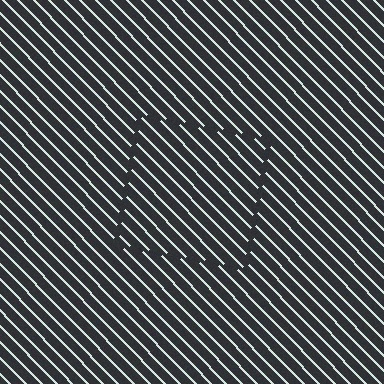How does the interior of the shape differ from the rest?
The interior of the shape contains the same grating, shifted by half a period — the contour is defined by the phase discontinuity where line-ends from the inner and outer gratings abut.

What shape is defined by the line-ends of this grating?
An illusory square. The interior of the shape contains the same grating, shifted by half a period — the contour is defined by the phase discontinuity where line-ends from the inner and outer gratings abut.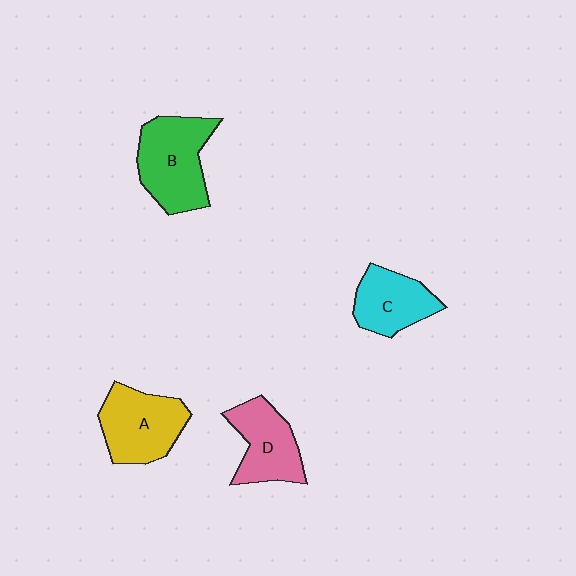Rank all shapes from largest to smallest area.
From largest to smallest: B (green), A (yellow), D (pink), C (cyan).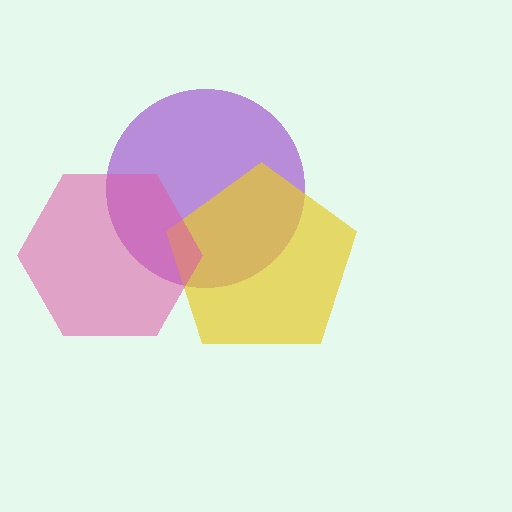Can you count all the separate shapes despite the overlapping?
Yes, there are 3 separate shapes.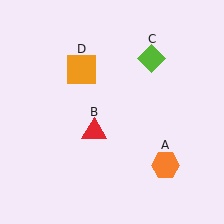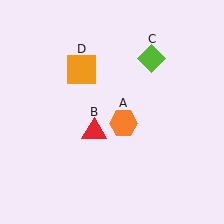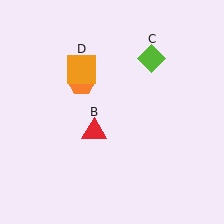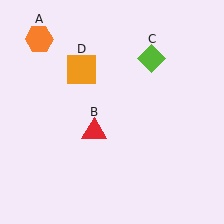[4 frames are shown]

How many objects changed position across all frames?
1 object changed position: orange hexagon (object A).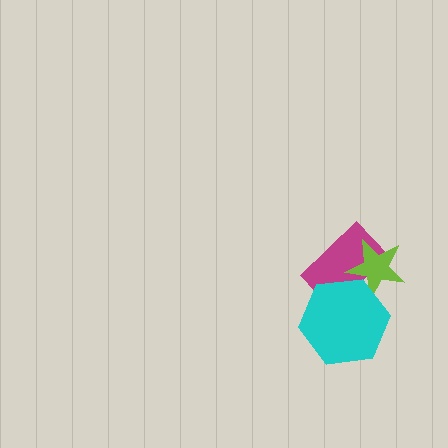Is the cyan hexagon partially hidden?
No, no other shape covers it.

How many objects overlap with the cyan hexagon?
2 objects overlap with the cyan hexagon.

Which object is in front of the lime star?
The cyan hexagon is in front of the lime star.